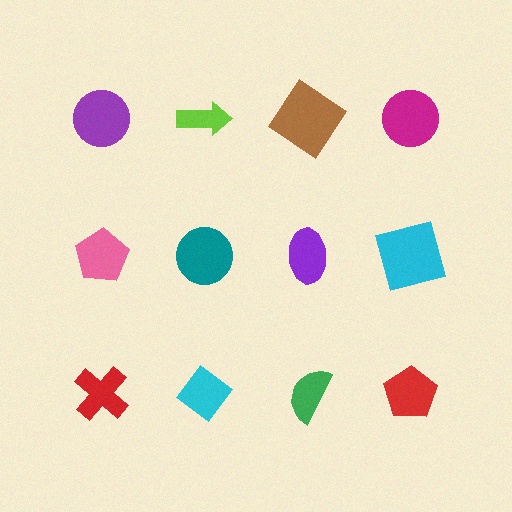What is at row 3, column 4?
A red pentagon.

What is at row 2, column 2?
A teal circle.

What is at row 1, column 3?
A brown diamond.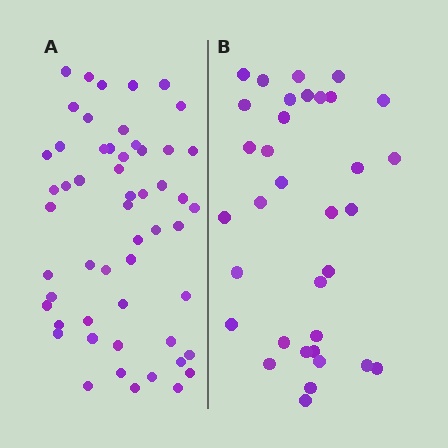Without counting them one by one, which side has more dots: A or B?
Region A (the left region) has more dots.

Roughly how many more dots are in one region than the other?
Region A has approximately 20 more dots than region B.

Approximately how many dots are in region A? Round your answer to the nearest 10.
About 50 dots. (The exact count is 54, which rounds to 50.)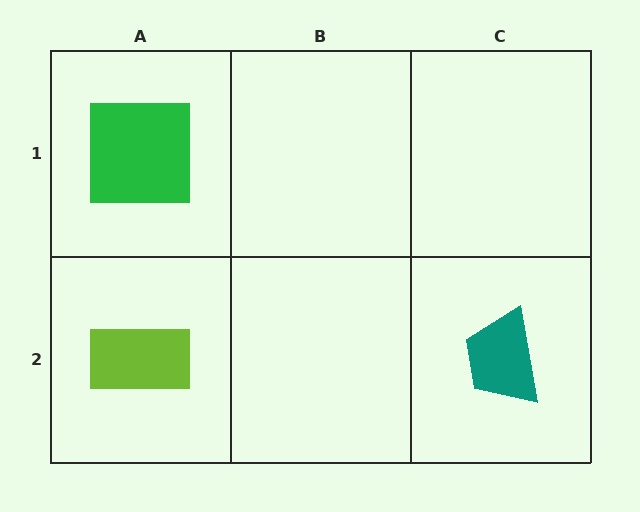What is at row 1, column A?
A green square.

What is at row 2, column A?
A lime rectangle.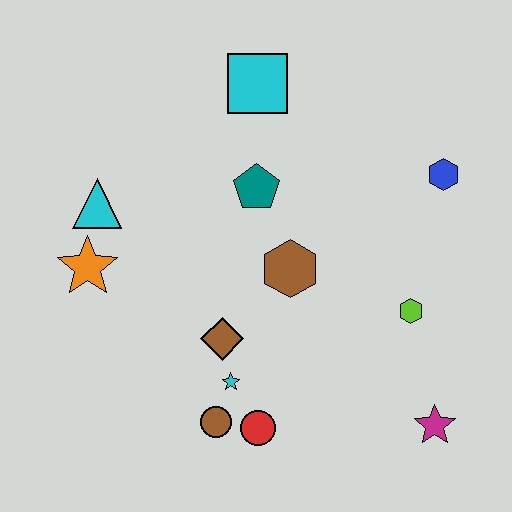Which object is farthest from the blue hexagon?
The orange star is farthest from the blue hexagon.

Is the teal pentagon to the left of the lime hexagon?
Yes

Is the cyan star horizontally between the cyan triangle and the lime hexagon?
Yes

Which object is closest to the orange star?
The cyan triangle is closest to the orange star.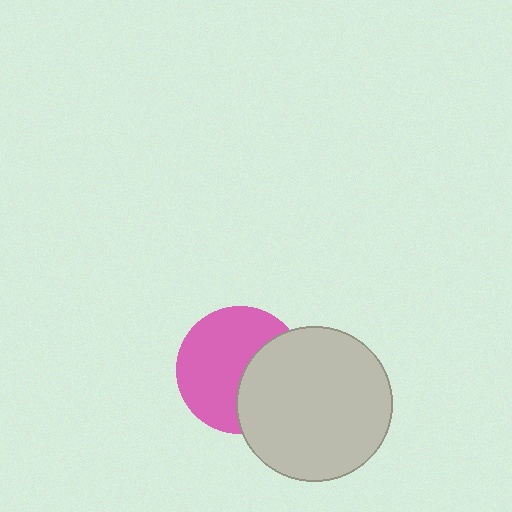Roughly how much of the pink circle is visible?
About half of it is visible (roughly 62%).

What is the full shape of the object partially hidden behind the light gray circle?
The partially hidden object is a pink circle.